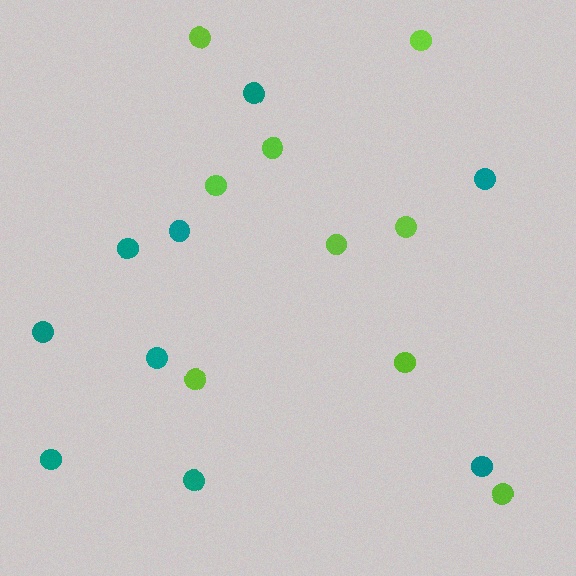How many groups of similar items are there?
There are 2 groups: one group of teal circles (9) and one group of lime circles (9).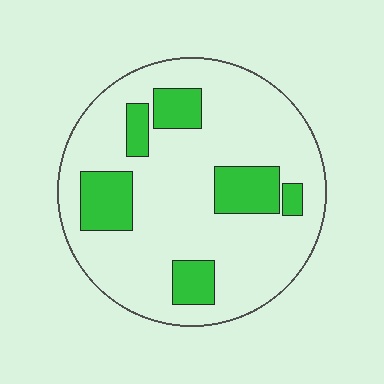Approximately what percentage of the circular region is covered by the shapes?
Approximately 20%.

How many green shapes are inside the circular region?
6.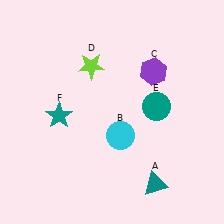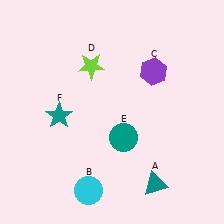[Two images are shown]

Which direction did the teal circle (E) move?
The teal circle (E) moved left.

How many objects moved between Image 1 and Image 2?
2 objects moved between the two images.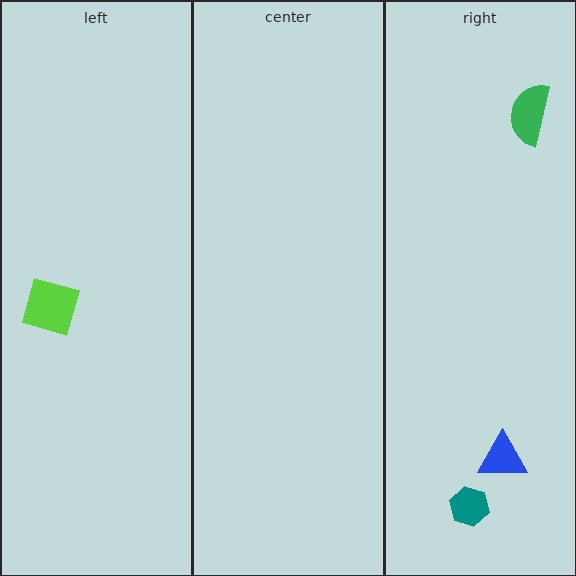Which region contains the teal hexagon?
The right region.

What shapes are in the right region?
The blue triangle, the green semicircle, the teal hexagon.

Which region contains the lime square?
The left region.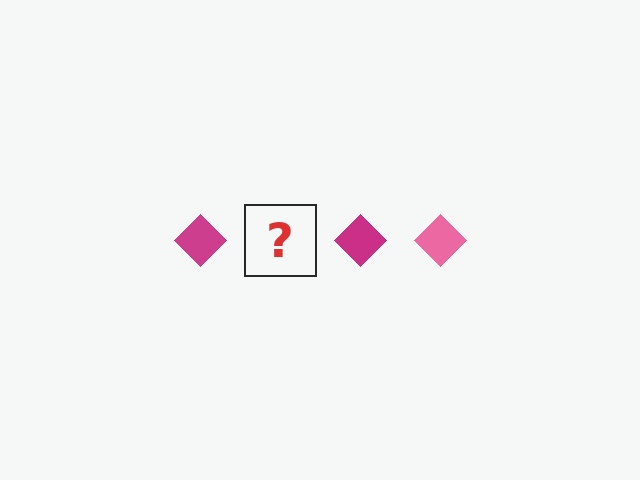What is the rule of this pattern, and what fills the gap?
The rule is that the pattern cycles through magenta, pink diamonds. The gap should be filled with a pink diamond.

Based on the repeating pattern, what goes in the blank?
The blank should be a pink diamond.